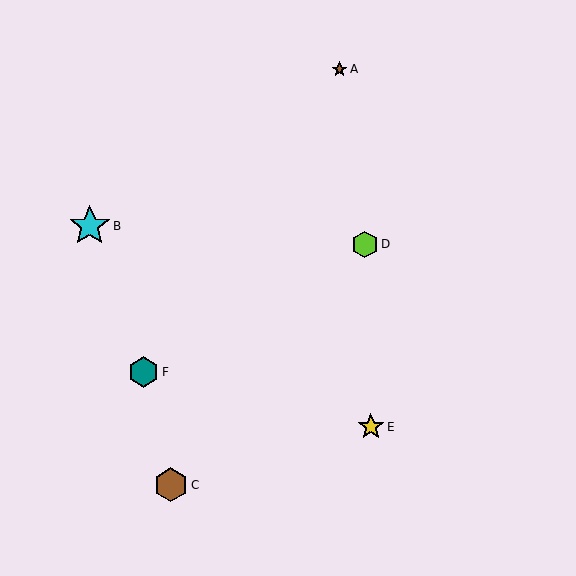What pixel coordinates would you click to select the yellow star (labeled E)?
Click at (371, 427) to select the yellow star E.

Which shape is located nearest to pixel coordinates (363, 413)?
The yellow star (labeled E) at (371, 427) is nearest to that location.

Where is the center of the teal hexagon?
The center of the teal hexagon is at (144, 372).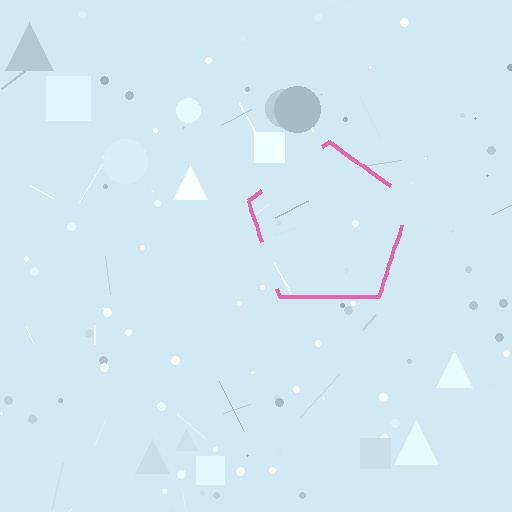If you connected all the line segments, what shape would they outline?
They would outline a pentagon.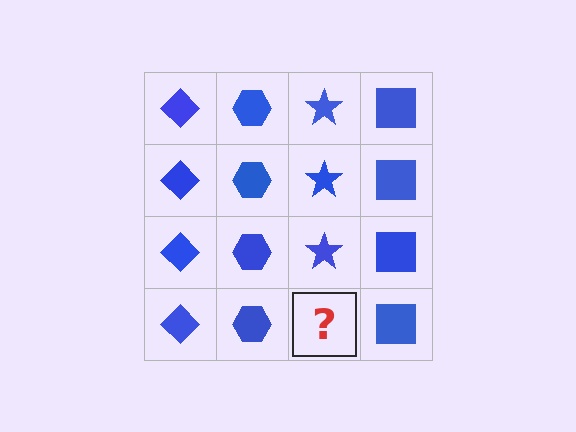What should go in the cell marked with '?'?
The missing cell should contain a blue star.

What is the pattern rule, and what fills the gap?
The rule is that each column has a consistent shape. The gap should be filled with a blue star.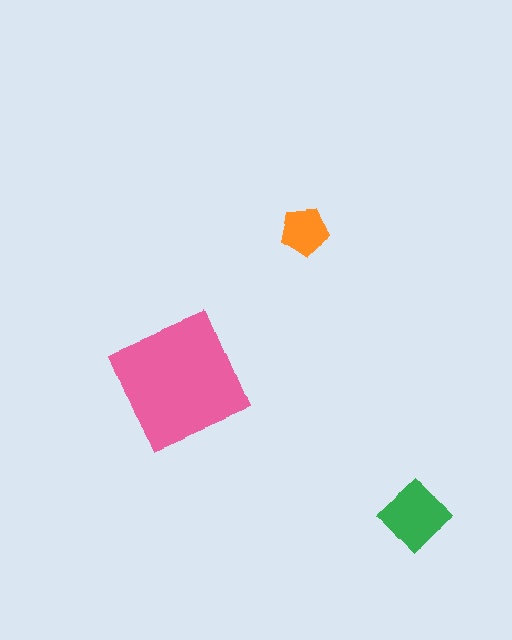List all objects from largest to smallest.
The pink square, the green diamond, the orange pentagon.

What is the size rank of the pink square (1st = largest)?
1st.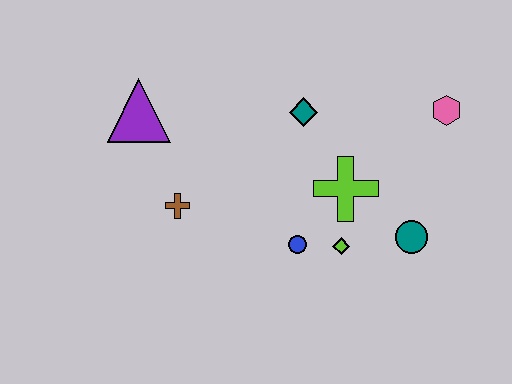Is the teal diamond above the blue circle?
Yes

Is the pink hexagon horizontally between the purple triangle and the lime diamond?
No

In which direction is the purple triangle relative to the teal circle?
The purple triangle is to the left of the teal circle.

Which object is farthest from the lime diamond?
The purple triangle is farthest from the lime diamond.